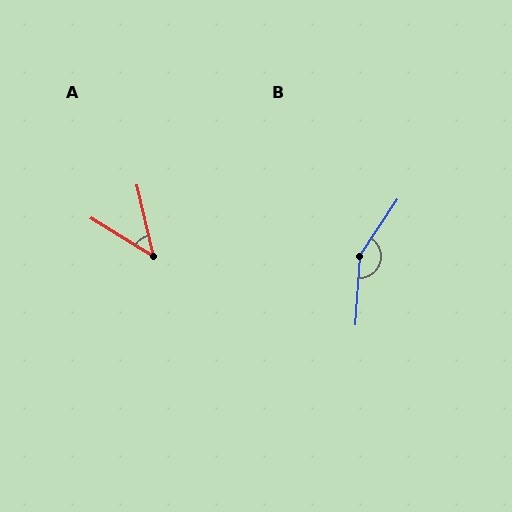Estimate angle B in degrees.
Approximately 150 degrees.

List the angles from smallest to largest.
A (45°), B (150°).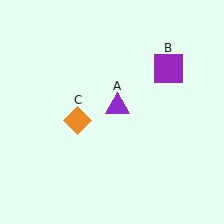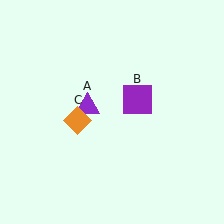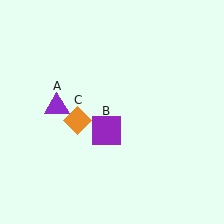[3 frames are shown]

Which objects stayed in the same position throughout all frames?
Orange diamond (object C) remained stationary.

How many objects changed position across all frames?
2 objects changed position: purple triangle (object A), purple square (object B).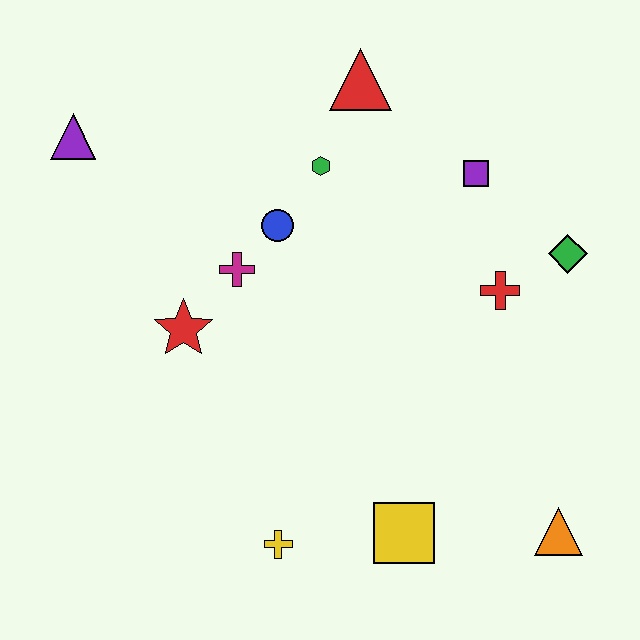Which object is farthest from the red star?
The orange triangle is farthest from the red star.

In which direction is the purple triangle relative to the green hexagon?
The purple triangle is to the left of the green hexagon.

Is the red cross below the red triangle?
Yes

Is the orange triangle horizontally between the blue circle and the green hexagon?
No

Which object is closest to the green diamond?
The red cross is closest to the green diamond.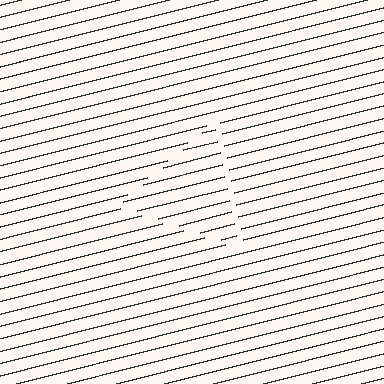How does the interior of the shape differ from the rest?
The interior of the shape contains the same grating, shifted by half a period — the contour is defined by the phase discontinuity where line-ends from the inner and outer gratings abut.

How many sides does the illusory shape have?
3 sides — the line-ends trace a triangle.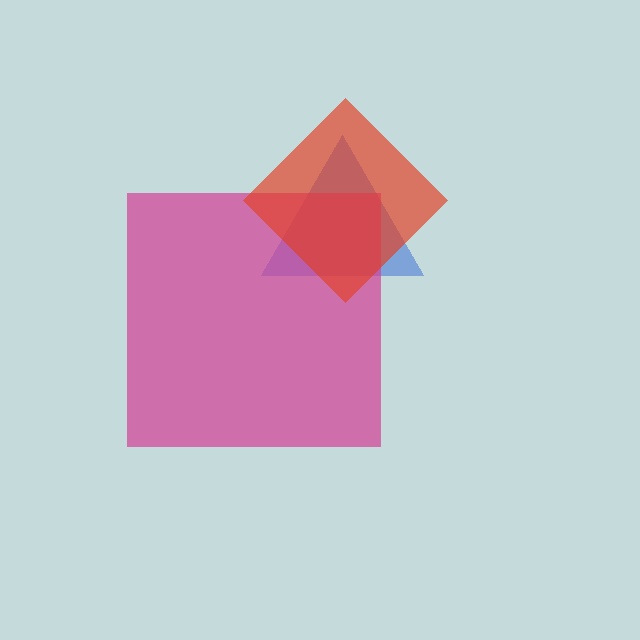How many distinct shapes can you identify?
There are 3 distinct shapes: a blue triangle, a magenta square, a red diamond.